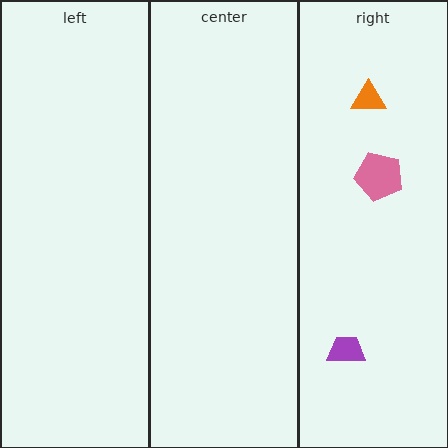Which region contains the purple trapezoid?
The right region.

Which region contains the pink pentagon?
The right region.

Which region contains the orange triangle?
The right region.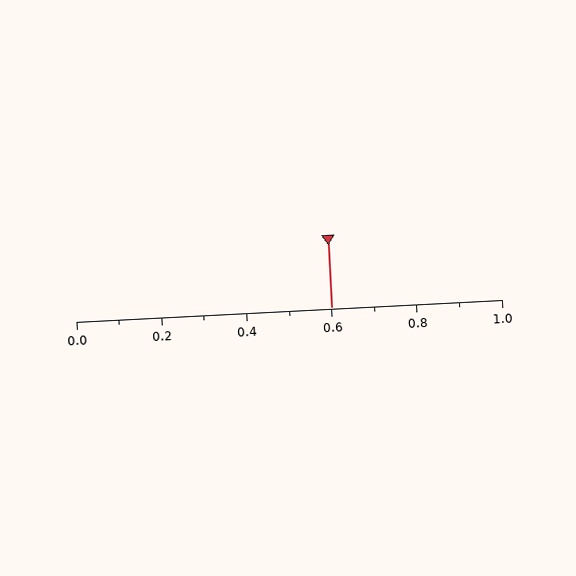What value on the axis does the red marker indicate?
The marker indicates approximately 0.6.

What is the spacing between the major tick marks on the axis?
The major ticks are spaced 0.2 apart.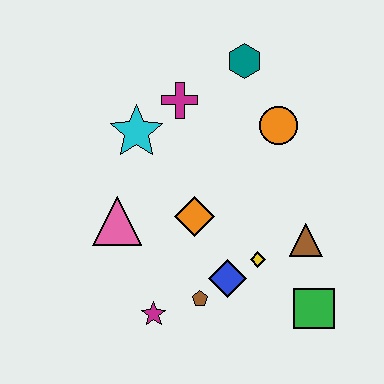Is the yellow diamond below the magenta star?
No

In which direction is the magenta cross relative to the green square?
The magenta cross is above the green square.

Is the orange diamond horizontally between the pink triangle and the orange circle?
Yes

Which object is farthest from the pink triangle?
The green square is farthest from the pink triangle.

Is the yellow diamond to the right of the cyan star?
Yes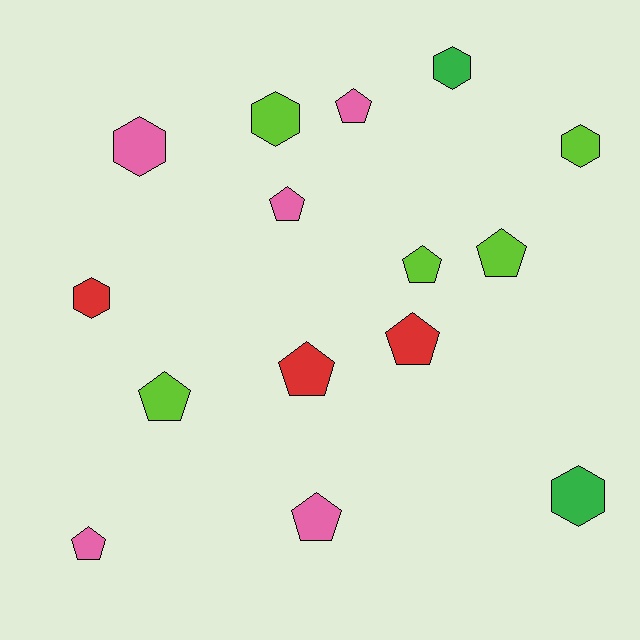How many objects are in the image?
There are 15 objects.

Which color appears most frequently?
Lime, with 5 objects.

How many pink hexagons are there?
There is 1 pink hexagon.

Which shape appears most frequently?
Pentagon, with 9 objects.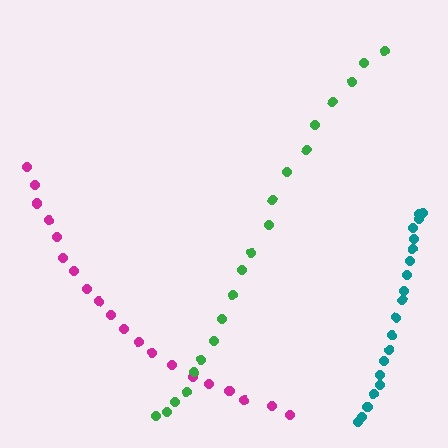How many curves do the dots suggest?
There are 3 distinct paths.